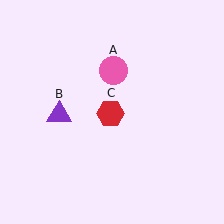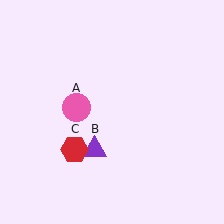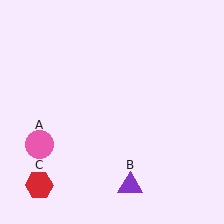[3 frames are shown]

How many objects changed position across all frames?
3 objects changed position: pink circle (object A), purple triangle (object B), red hexagon (object C).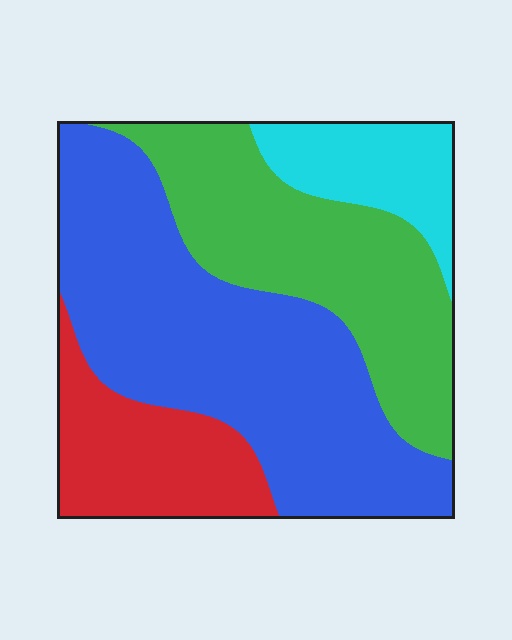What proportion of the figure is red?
Red covers 16% of the figure.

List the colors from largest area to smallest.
From largest to smallest: blue, green, red, cyan.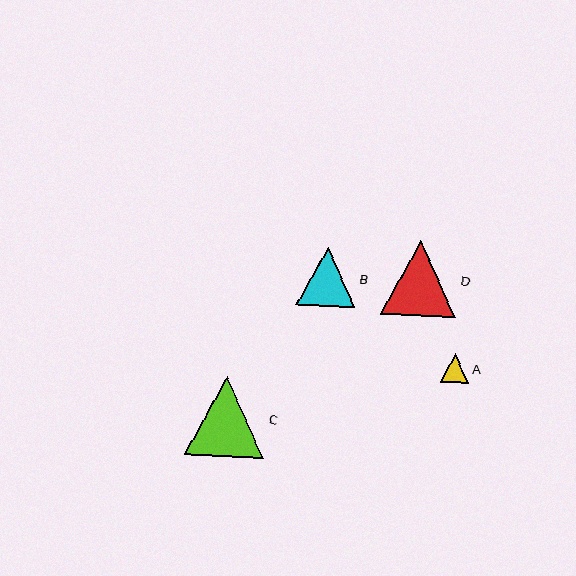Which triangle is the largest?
Triangle C is the largest with a size of approximately 79 pixels.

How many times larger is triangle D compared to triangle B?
Triangle D is approximately 1.3 times the size of triangle B.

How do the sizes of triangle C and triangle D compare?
Triangle C and triangle D are approximately the same size.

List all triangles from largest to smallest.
From largest to smallest: C, D, B, A.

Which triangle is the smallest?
Triangle A is the smallest with a size of approximately 29 pixels.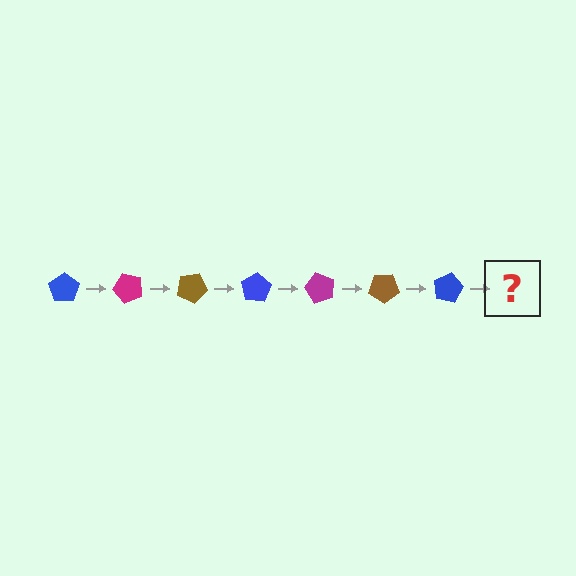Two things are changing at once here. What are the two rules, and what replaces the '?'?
The two rules are that it rotates 50 degrees each step and the color cycles through blue, magenta, and brown. The '?' should be a magenta pentagon, rotated 350 degrees from the start.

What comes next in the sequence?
The next element should be a magenta pentagon, rotated 350 degrees from the start.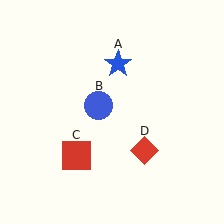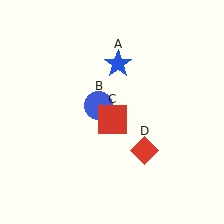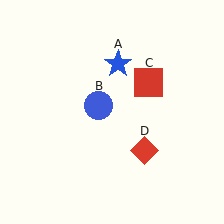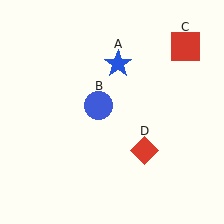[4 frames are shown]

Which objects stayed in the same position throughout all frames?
Blue star (object A) and blue circle (object B) and red diamond (object D) remained stationary.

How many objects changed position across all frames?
1 object changed position: red square (object C).